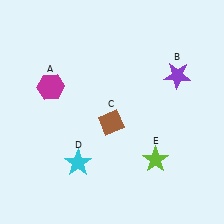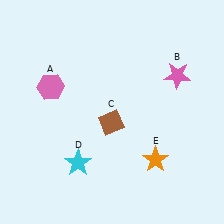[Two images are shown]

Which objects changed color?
A changed from magenta to pink. B changed from purple to pink. E changed from lime to orange.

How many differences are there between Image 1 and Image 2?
There are 3 differences between the two images.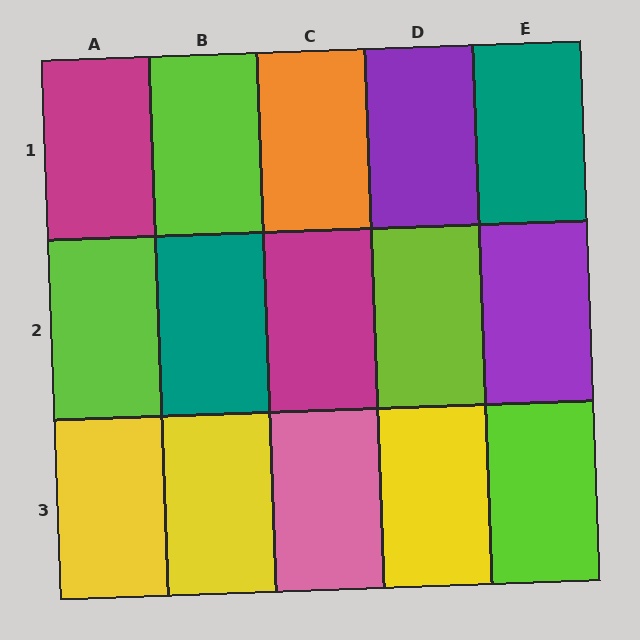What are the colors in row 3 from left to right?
Yellow, yellow, pink, yellow, lime.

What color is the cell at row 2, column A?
Lime.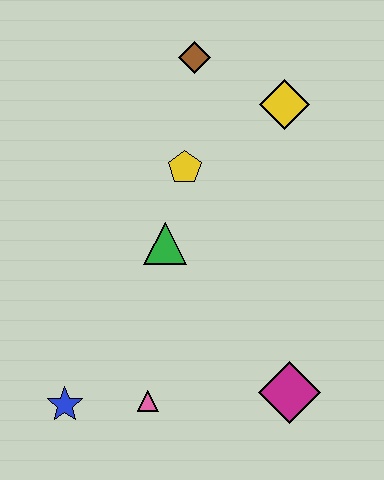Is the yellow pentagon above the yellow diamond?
No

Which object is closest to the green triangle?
The yellow pentagon is closest to the green triangle.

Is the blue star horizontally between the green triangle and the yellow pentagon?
No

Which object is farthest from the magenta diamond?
The brown diamond is farthest from the magenta diamond.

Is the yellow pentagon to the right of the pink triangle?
Yes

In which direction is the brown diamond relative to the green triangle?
The brown diamond is above the green triangle.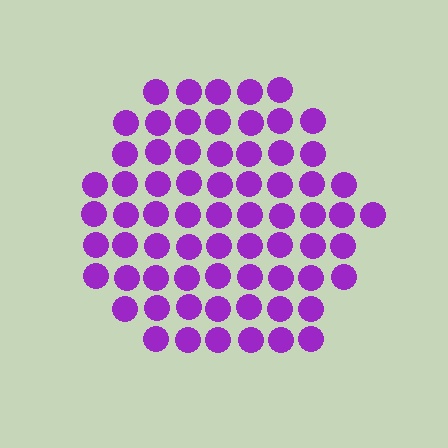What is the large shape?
The large shape is a hexagon.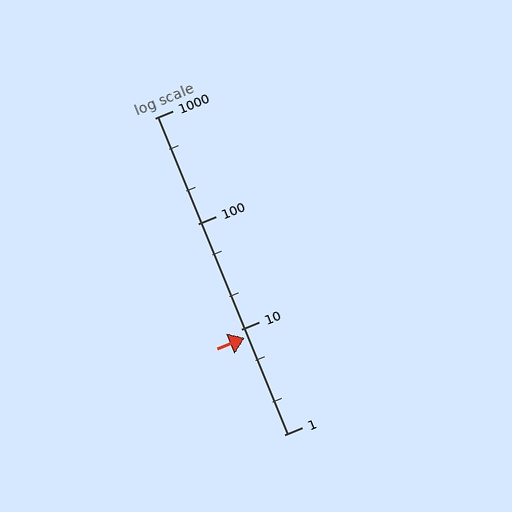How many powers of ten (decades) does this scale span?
The scale spans 3 decades, from 1 to 1000.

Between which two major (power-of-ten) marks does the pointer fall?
The pointer is between 1 and 10.